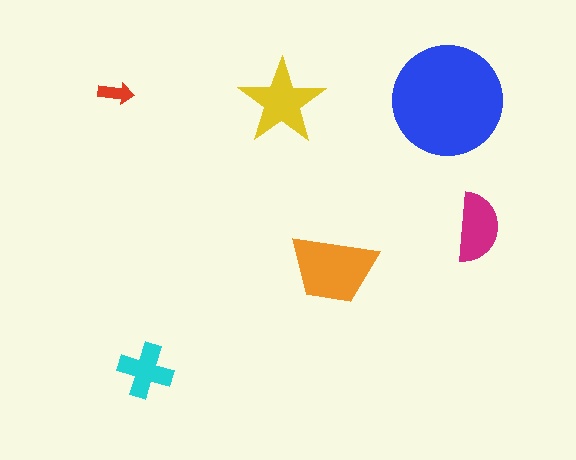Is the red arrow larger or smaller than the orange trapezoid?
Smaller.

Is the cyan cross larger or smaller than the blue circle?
Smaller.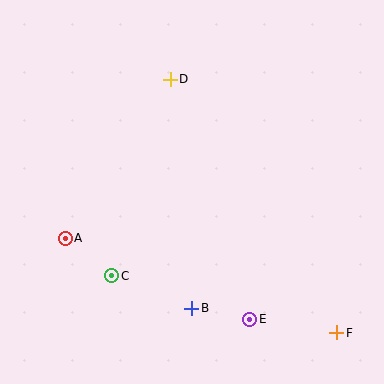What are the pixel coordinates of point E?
Point E is at (250, 319).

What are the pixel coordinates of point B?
Point B is at (192, 308).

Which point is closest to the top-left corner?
Point D is closest to the top-left corner.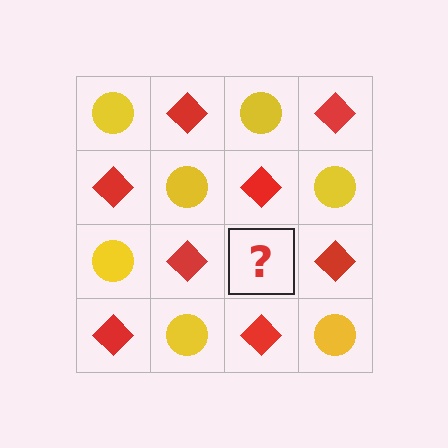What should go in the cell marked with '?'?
The missing cell should contain a yellow circle.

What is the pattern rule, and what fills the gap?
The rule is that it alternates yellow circle and red diamond in a checkerboard pattern. The gap should be filled with a yellow circle.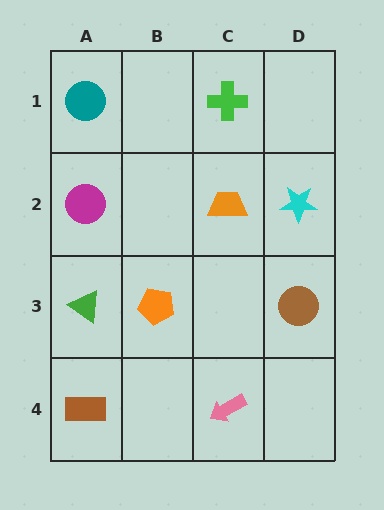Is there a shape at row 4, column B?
No, that cell is empty.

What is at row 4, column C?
A pink arrow.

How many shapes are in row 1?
2 shapes.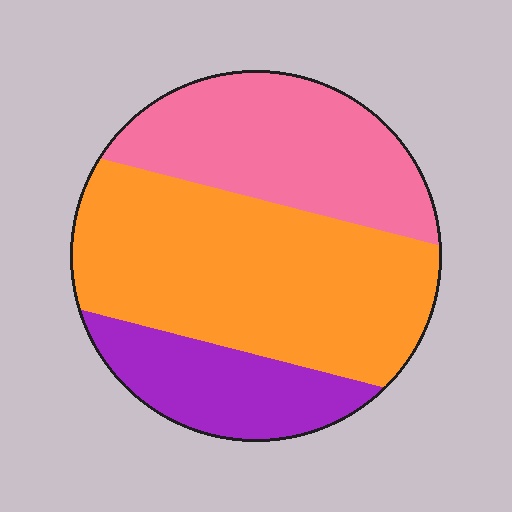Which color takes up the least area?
Purple, at roughly 20%.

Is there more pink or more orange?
Orange.